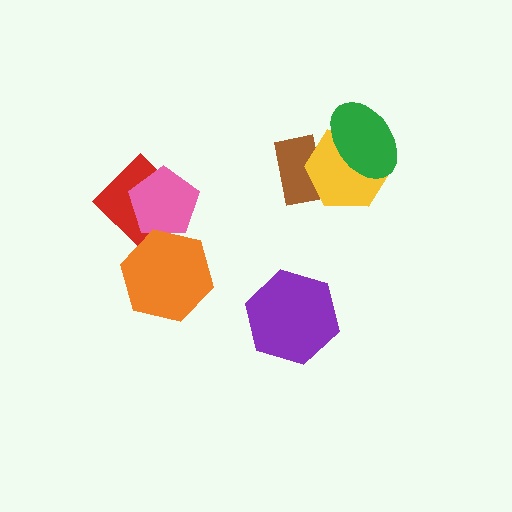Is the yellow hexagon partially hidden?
Yes, it is partially covered by another shape.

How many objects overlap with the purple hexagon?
0 objects overlap with the purple hexagon.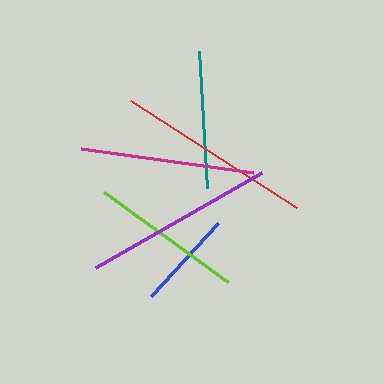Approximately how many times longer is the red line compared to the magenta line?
The red line is approximately 1.1 times the length of the magenta line.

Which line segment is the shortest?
The blue line is the shortest at approximately 99 pixels.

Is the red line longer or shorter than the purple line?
The red line is longer than the purple line.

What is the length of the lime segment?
The lime segment is approximately 153 pixels long.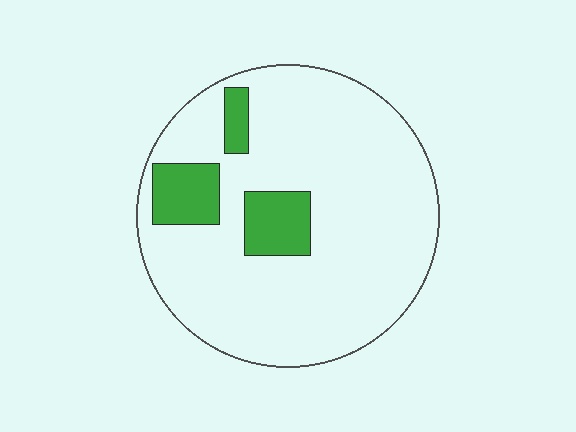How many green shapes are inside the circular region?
3.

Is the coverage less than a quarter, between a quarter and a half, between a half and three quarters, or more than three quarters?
Less than a quarter.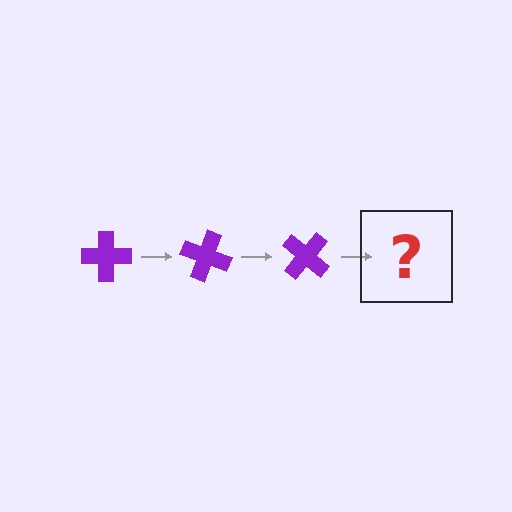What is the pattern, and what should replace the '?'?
The pattern is that the cross rotates 20 degrees each step. The '?' should be a purple cross rotated 60 degrees.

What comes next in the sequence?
The next element should be a purple cross rotated 60 degrees.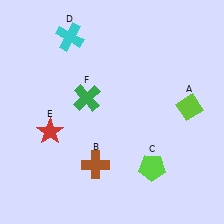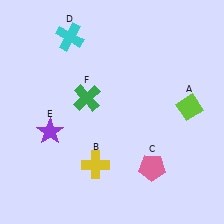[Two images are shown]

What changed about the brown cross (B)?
In Image 1, B is brown. In Image 2, it changed to yellow.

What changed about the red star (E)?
In Image 1, E is red. In Image 2, it changed to purple.